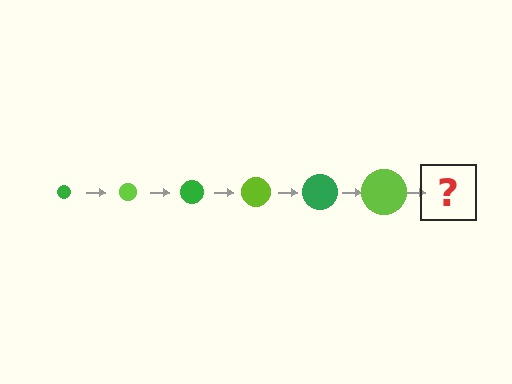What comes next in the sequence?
The next element should be a green circle, larger than the previous one.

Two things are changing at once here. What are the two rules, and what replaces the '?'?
The two rules are that the circle grows larger each step and the color cycles through green and lime. The '?' should be a green circle, larger than the previous one.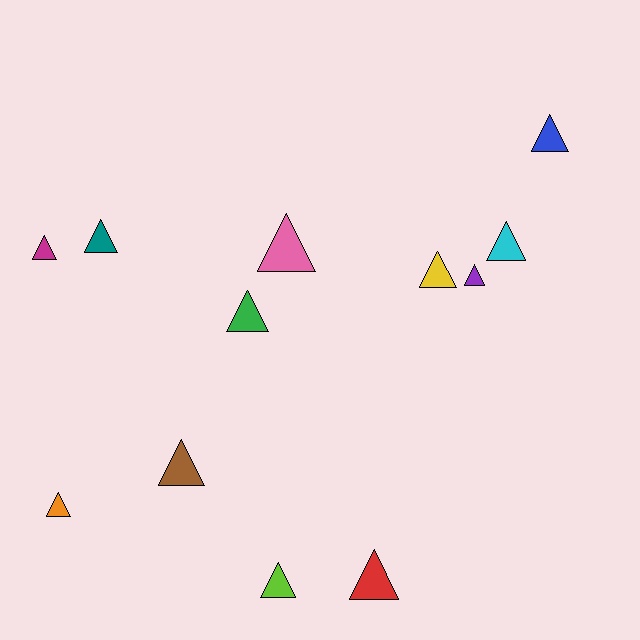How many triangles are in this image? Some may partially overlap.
There are 12 triangles.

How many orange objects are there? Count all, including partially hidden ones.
There is 1 orange object.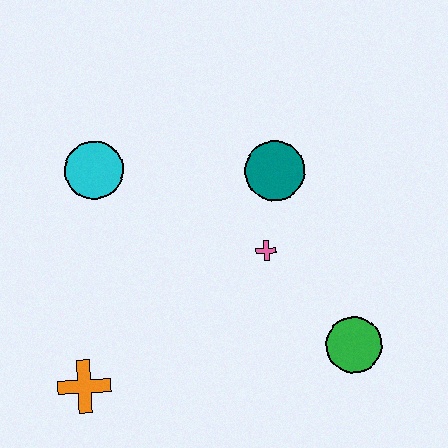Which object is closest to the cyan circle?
The teal circle is closest to the cyan circle.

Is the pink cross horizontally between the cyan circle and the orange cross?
No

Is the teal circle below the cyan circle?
Yes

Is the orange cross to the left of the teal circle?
Yes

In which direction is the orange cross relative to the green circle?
The orange cross is to the left of the green circle.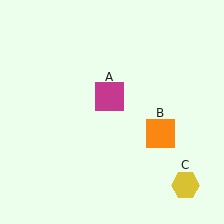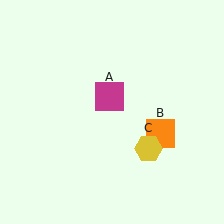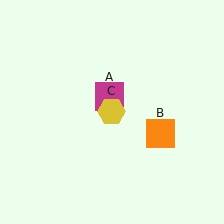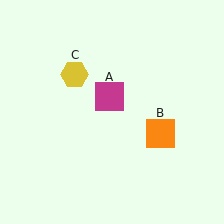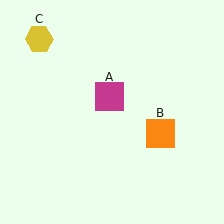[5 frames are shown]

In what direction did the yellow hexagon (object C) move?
The yellow hexagon (object C) moved up and to the left.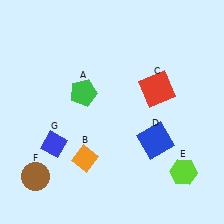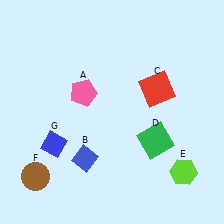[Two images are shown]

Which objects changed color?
A changed from green to pink. B changed from orange to blue. D changed from blue to green.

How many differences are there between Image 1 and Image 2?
There are 3 differences between the two images.